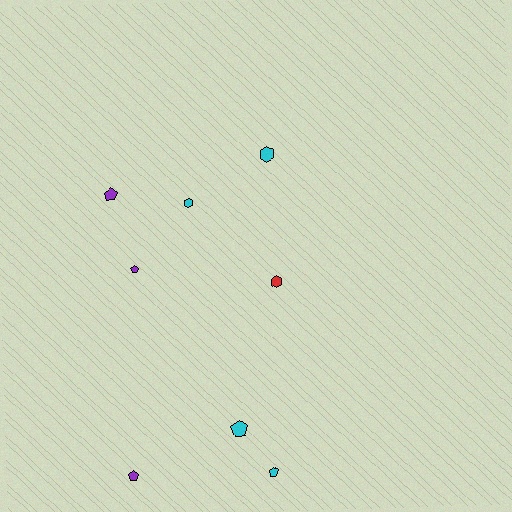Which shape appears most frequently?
Pentagon, with 5 objects.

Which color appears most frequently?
Cyan, with 4 objects.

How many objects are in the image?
There are 8 objects.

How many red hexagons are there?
There is 1 red hexagon.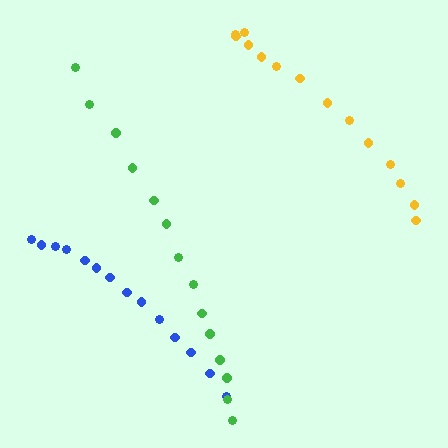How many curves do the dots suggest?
There are 3 distinct paths.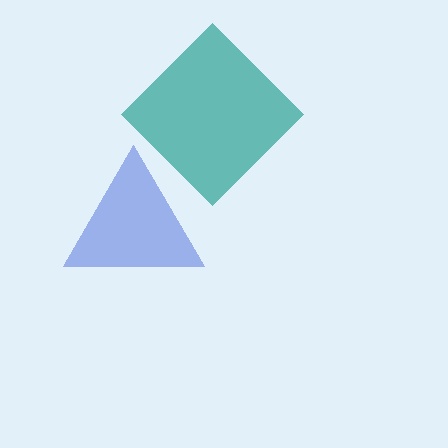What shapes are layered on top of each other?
The layered shapes are: a blue triangle, a teal diamond.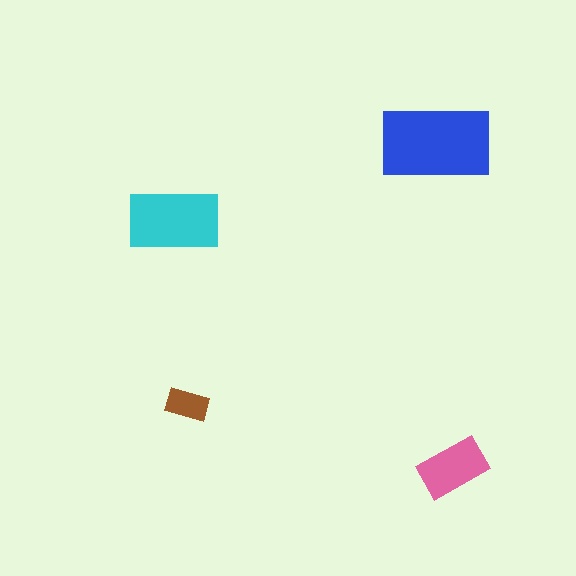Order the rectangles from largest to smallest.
the blue one, the cyan one, the pink one, the brown one.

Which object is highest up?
The blue rectangle is topmost.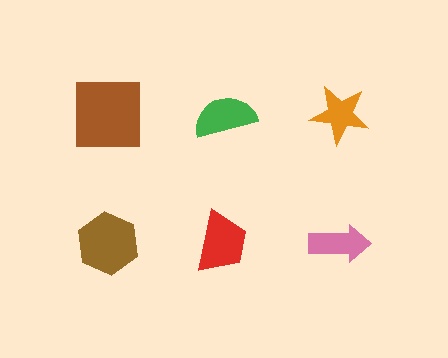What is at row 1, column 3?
An orange star.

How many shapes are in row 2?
3 shapes.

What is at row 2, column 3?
A pink arrow.